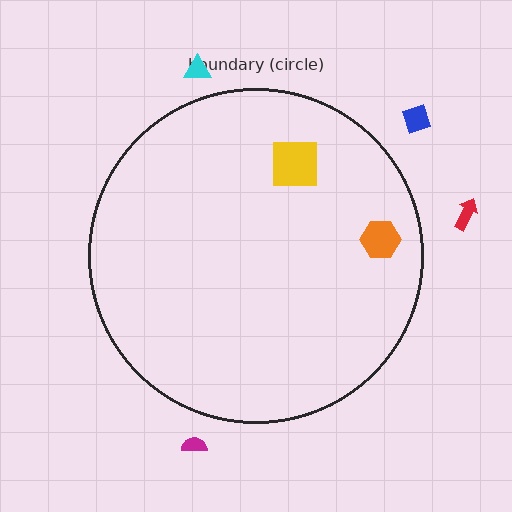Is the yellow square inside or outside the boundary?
Inside.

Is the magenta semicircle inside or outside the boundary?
Outside.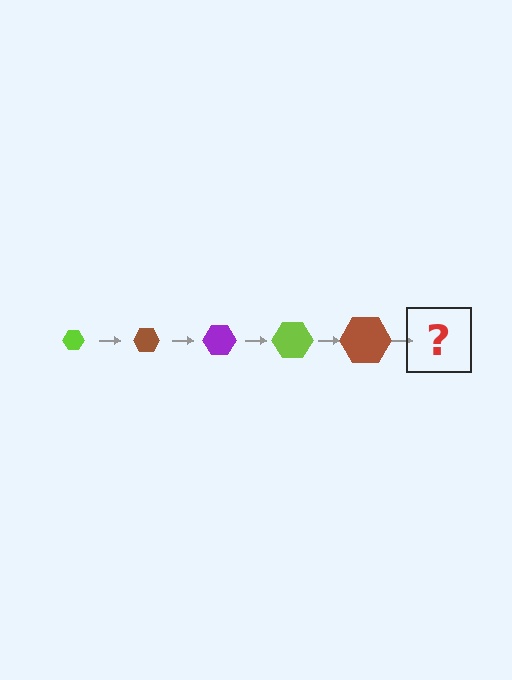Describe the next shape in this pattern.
It should be a purple hexagon, larger than the previous one.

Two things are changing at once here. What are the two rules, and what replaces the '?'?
The two rules are that the hexagon grows larger each step and the color cycles through lime, brown, and purple. The '?' should be a purple hexagon, larger than the previous one.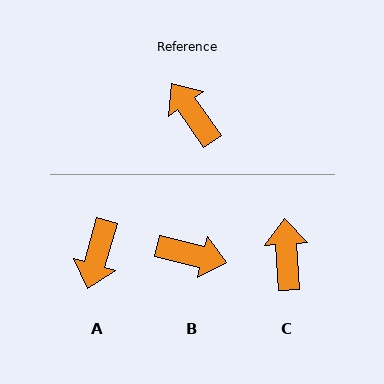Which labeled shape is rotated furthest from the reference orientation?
B, about 139 degrees away.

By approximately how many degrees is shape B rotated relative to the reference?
Approximately 139 degrees clockwise.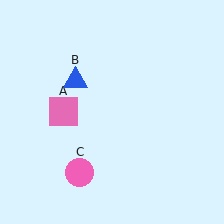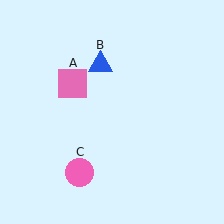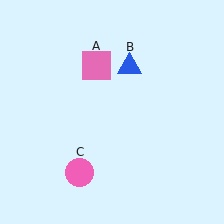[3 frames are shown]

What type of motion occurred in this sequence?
The pink square (object A), blue triangle (object B) rotated clockwise around the center of the scene.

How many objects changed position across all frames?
2 objects changed position: pink square (object A), blue triangle (object B).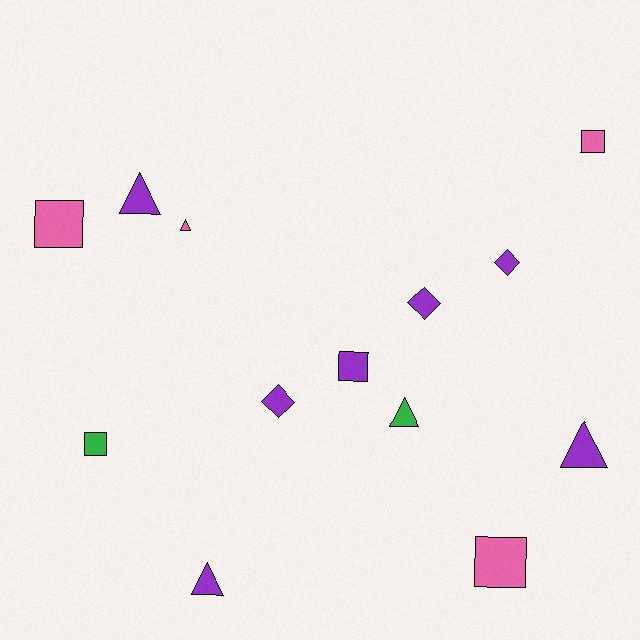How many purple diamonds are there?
There are 3 purple diamonds.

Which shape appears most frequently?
Triangle, with 5 objects.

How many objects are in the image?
There are 13 objects.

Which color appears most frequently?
Purple, with 7 objects.